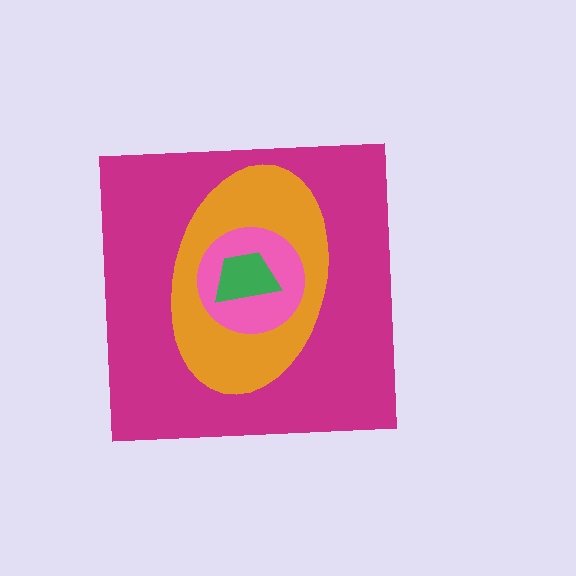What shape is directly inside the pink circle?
The green trapezoid.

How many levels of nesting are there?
4.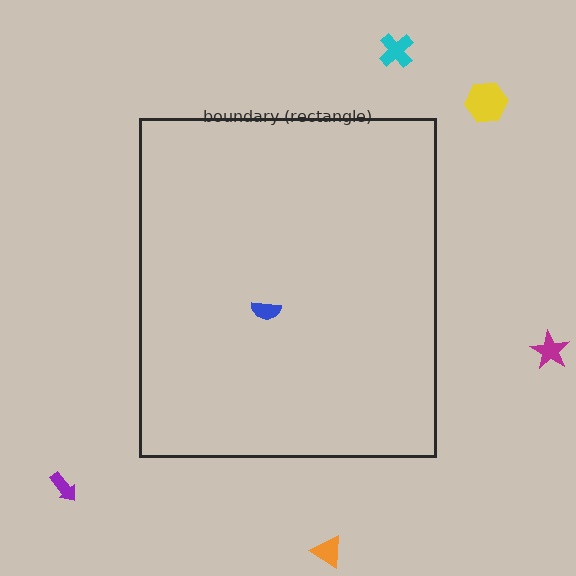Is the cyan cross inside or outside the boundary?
Outside.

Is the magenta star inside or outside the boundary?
Outside.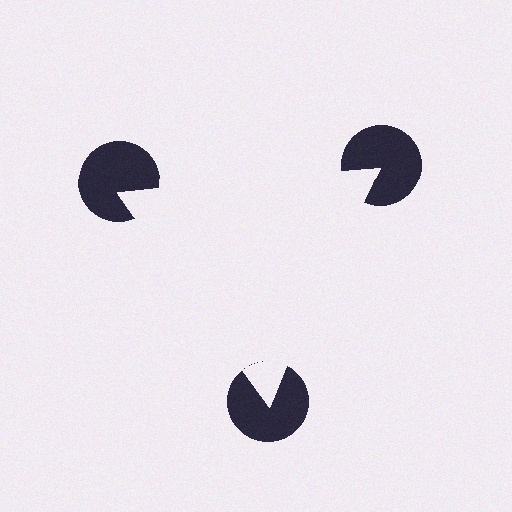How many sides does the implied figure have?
3 sides.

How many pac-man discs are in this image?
There are 3 — one at each vertex of the illusory triangle.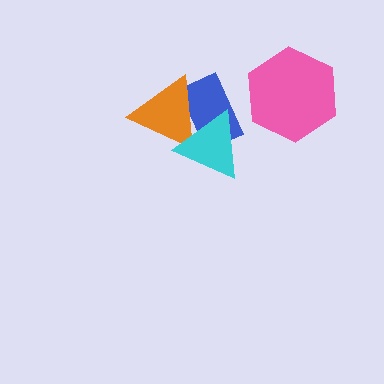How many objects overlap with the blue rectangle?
2 objects overlap with the blue rectangle.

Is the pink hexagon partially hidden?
No, no other shape covers it.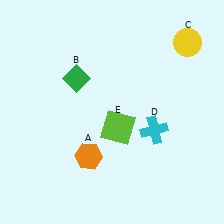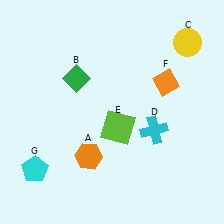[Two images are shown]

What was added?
An orange diamond (F), a cyan pentagon (G) were added in Image 2.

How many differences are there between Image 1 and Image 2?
There are 2 differences between the two images.